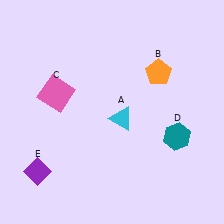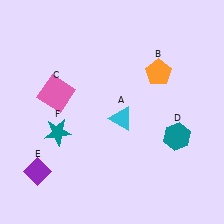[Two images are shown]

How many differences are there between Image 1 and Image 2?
There is 1 difference between the two images.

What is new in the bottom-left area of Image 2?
A teal star (F) was added in the bottom-left area of Image 2.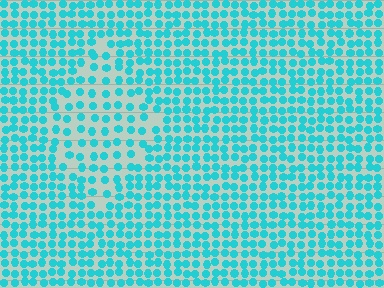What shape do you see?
I see a diamond.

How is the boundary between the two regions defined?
The boundary is defined by a change in element density (approximately 1.7x ratio). All elements are the same color, size, and shape.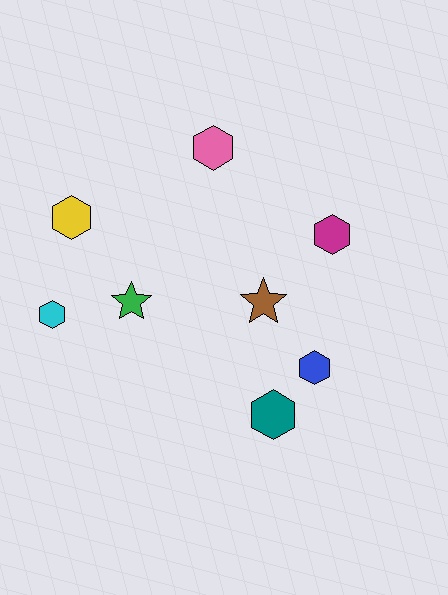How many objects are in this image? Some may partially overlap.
There are 8 objects.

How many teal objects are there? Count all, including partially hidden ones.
There is 1 teal object.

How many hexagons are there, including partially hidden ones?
There are 6 hexagons.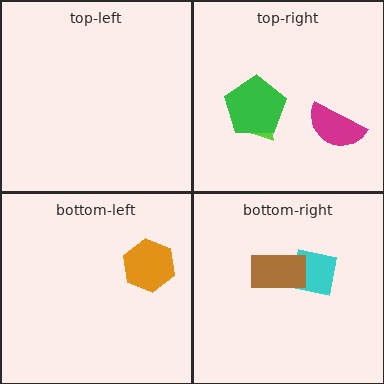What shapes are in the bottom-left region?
The orange hexagon.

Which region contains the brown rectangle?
The bottom-right region.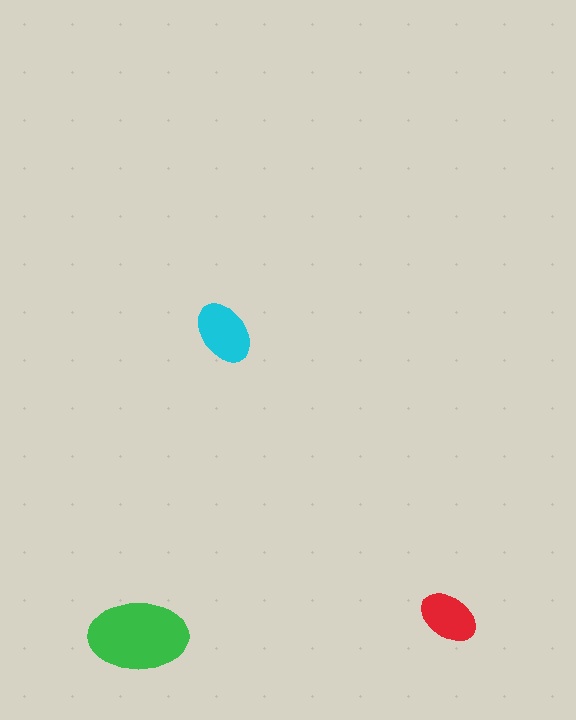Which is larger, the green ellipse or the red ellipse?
The green one.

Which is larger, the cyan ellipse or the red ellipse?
The cyan one.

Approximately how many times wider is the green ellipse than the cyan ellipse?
About 1.5 times wider.